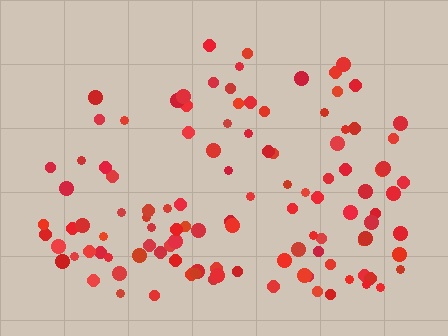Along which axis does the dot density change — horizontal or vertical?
Vertical.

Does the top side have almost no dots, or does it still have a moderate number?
Still a moderate number, just noticeably fewer than the bottom.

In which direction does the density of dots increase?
From top to bottom, with the bottom side densest.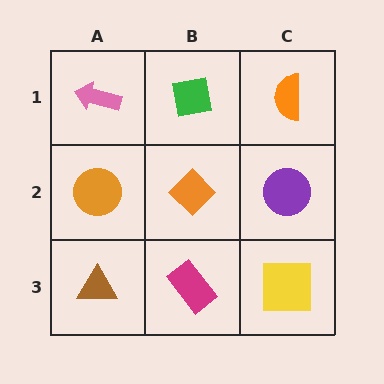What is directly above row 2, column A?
A pink arrow.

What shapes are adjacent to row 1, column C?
A purple circle (row 2, column C), a green square (row 1, column B).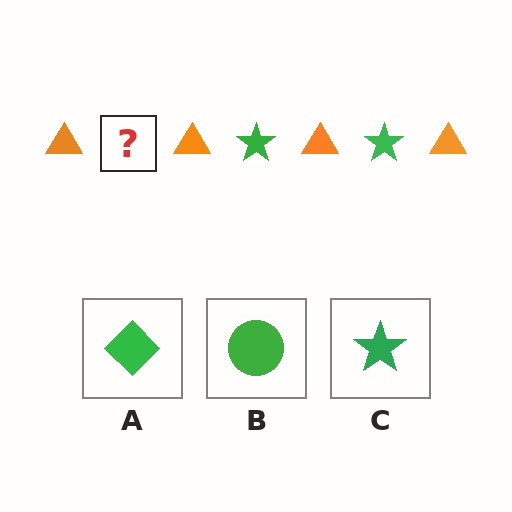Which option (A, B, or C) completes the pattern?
C.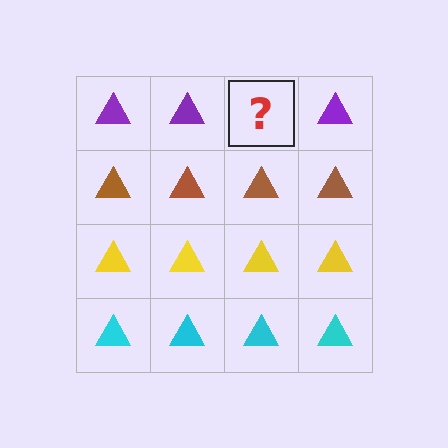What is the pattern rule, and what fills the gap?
The rule is that each row has a consistent color. The gap should be filled with a purple triangle.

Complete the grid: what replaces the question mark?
The question mark should be replaced with a purple triangle.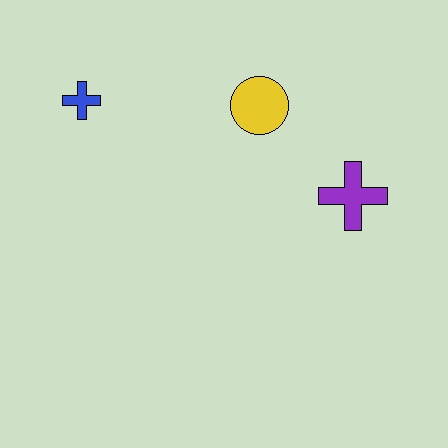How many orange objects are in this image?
There are no orange objects.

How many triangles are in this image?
There are no triangles.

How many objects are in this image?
There are 3 objects.